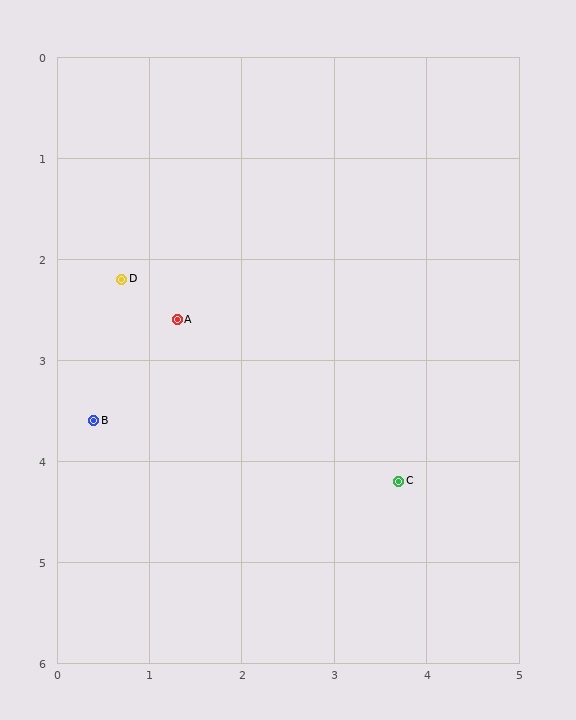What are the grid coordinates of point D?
Point D is at approximately (0.7, 2.2).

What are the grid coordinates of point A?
Point A is at approximately (1.3, 2.6).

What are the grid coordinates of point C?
Point C is at approximately (3.7, 4.2).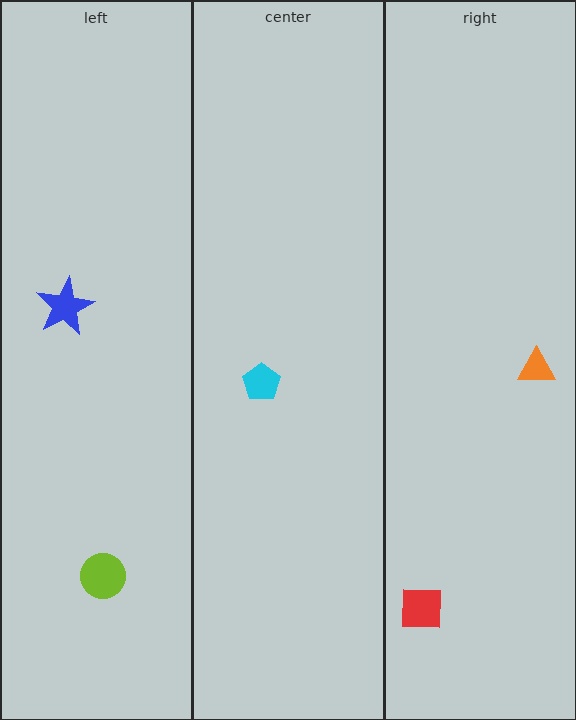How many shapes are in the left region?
2.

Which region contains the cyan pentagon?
The center region.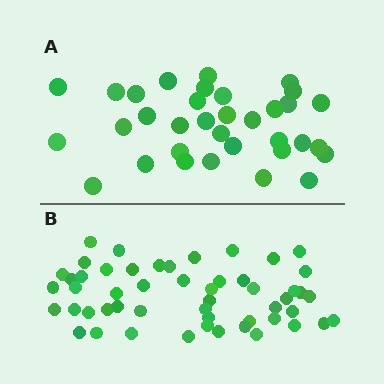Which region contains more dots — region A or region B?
Region B (the bottom region) has more dots.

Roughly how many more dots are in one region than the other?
Region B has approximately 20 more dots than region A.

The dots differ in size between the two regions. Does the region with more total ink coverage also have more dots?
No. Region A has more total ink coverage because its dots are larger, but region B actually contains more individual dots. Total area can be misleading — the number of items is what matters here.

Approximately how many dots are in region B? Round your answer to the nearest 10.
About 50 dots. (The exact count is 52, which rounds to 50.)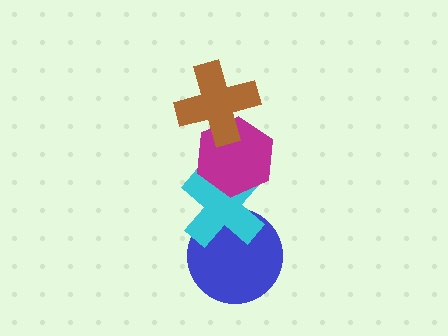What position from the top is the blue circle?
The blue circle is 4th from the top.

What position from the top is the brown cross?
The brown cross is 1st from the top.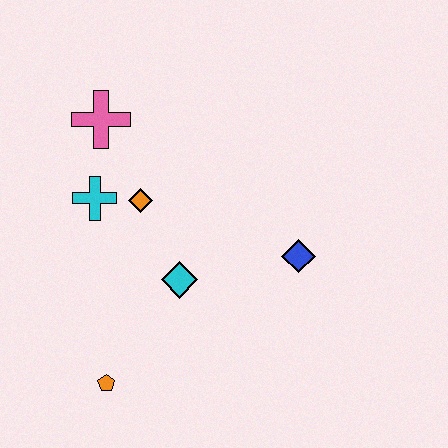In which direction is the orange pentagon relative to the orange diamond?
The orange pentagon is below the orange diamond.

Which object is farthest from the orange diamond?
The orange pentagon is farthest from the orange diamond.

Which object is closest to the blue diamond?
The cyan diamond is closest to the blue diamond.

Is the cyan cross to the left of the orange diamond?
Yes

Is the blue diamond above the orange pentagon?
Yes